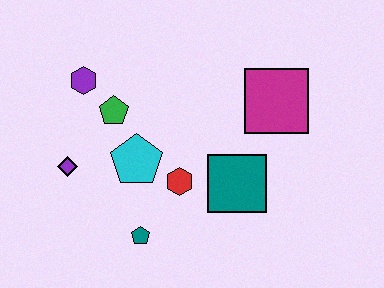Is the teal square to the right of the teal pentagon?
Yes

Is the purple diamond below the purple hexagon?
Yes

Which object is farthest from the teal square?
The purple hexagon is farthest from the teal square.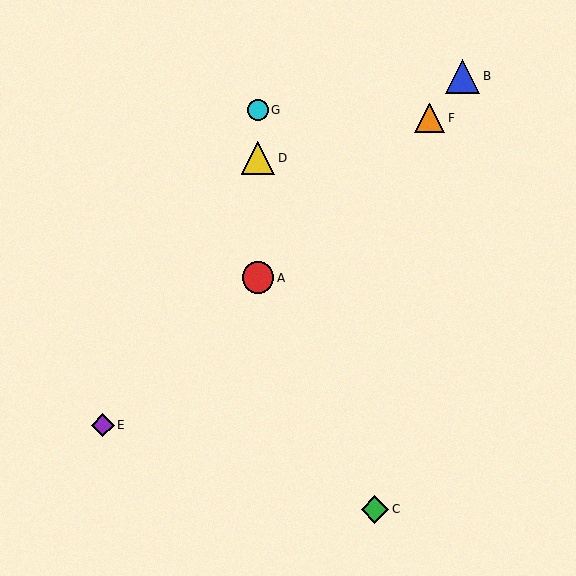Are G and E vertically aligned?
No, G is at x≈258 and E is at x≈103.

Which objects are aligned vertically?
Objects A, D, G are aligned vertically.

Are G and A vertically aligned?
Yes, both are at x≈258.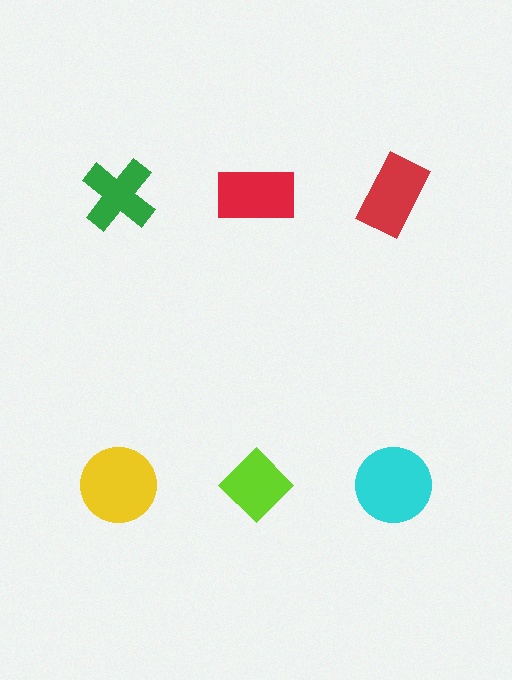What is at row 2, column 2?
A lime diamond.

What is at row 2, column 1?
A yellow circle.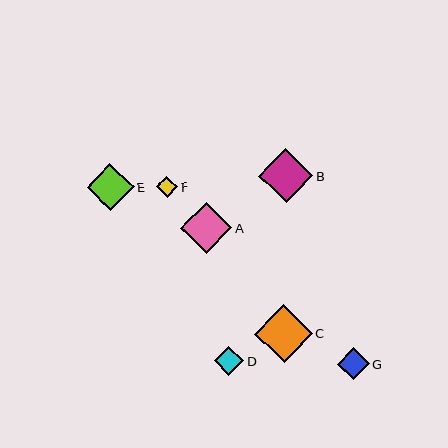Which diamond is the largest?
Diamond C is the largest with a size of approximately 58 pixels.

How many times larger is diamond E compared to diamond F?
Diamond E is approximately 2.2 times the size of diamond F.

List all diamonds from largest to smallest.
From largest to smallest: C, B, A, E, G, D, F.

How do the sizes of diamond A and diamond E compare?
Diamond A and diamond E are approximately the same size.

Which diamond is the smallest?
Diamond F is the smallest with a size of approximately 22 pixels.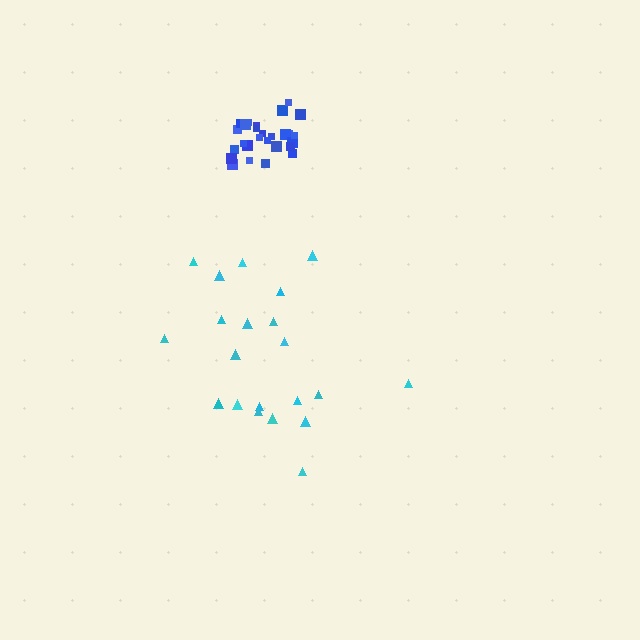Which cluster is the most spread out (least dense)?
Cyan.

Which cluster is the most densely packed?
Blue.